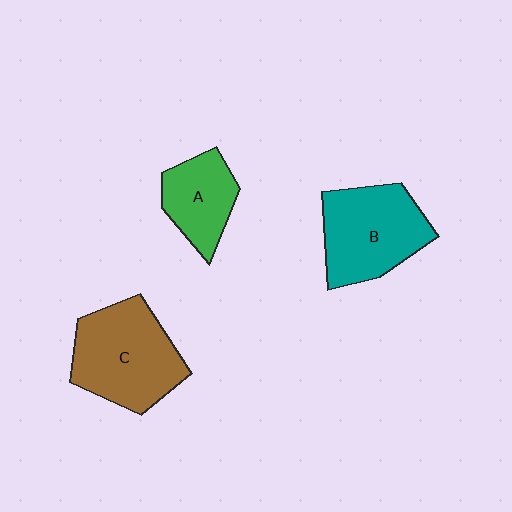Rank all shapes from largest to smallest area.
From largest to smallest: C (brown), B (teal), A (green).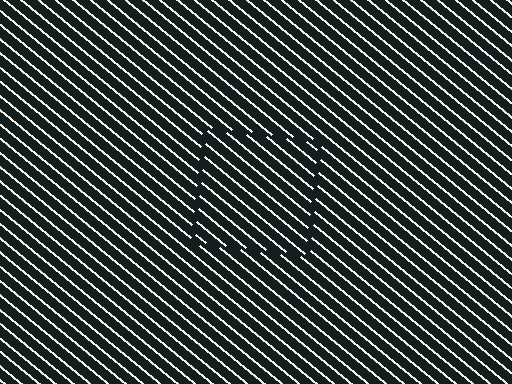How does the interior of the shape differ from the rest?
The interior of the shape contains the same grating, shifted by half a period — the contour is defined by the phase discontinuity where line-ends from the inner and outer gratings abut.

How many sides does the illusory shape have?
4 sides — the line-ends trace a square.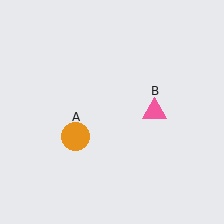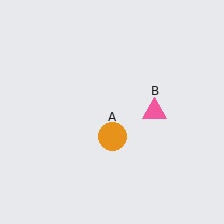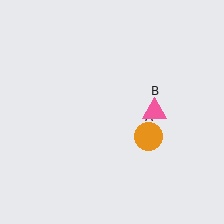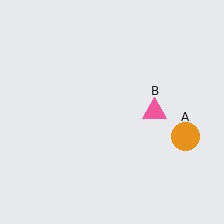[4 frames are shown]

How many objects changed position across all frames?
1 object changed position: orange circle (object A).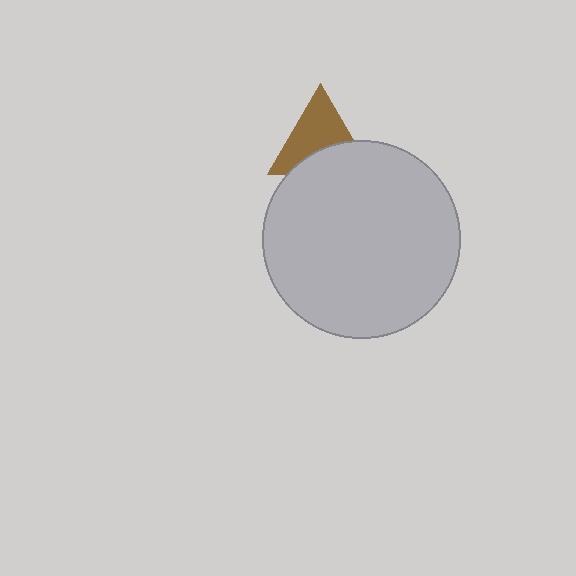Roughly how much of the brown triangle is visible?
About half of it is visible (roughly 61%).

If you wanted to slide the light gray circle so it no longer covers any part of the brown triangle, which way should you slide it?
Slide it down — that is the most direct way to separate the two shapes.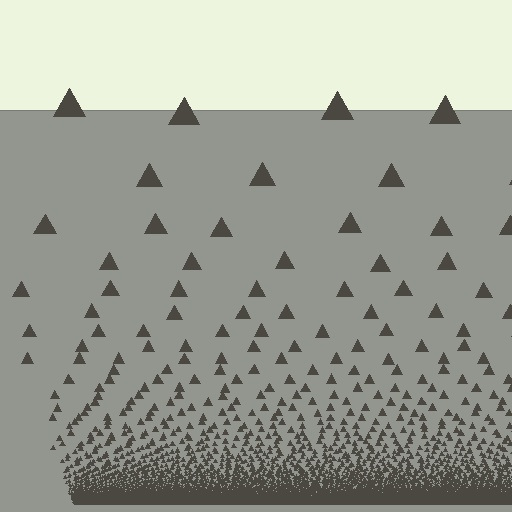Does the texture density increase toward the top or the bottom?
Density increases toward the bottom.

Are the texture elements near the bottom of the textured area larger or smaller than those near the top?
Smaller. The gradient is inverted — elements near the bottom are smaller and denser.